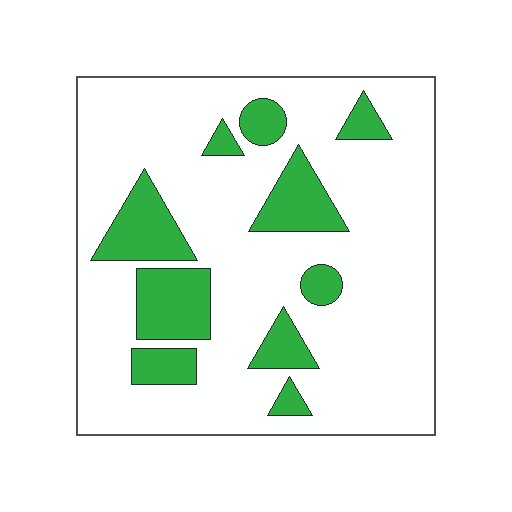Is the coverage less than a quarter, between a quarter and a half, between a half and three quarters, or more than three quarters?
Less than a quarter.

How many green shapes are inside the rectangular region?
10.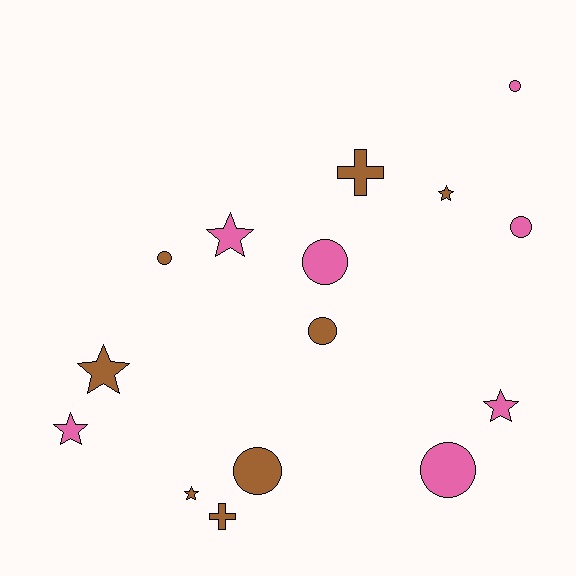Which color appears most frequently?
Brown, with 8 objects.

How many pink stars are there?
There are 3 pink stars.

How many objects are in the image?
There are 15 objects.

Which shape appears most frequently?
Circle, with 7 objects.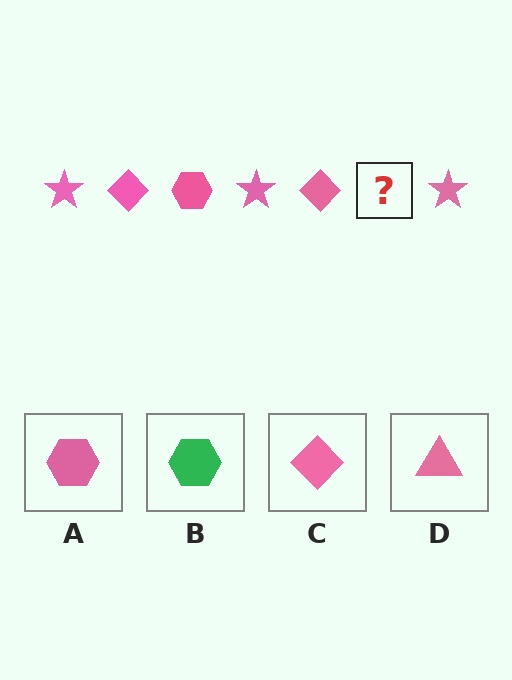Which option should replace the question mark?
Option A.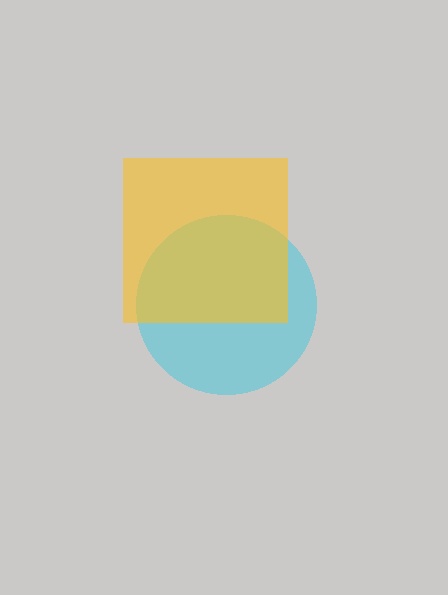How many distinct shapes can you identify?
There are 2 distinct shapes: a cyan circle, a yellow square.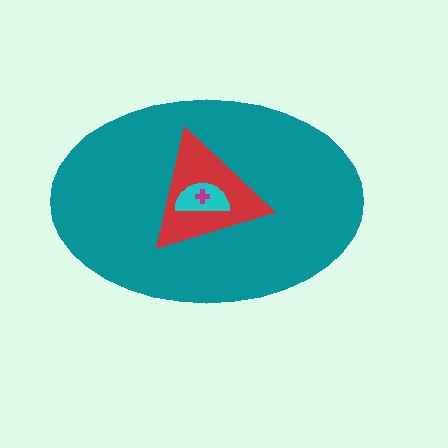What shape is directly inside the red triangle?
The cyan semicircle.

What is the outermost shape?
The teal ellipse.